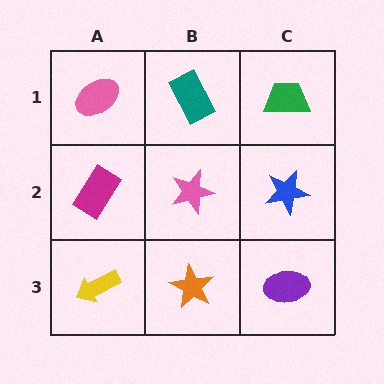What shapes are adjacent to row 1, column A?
A magenta rectangle (row 2, column A), a teal rectangle (row 1, column B).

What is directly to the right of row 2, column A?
A pink star.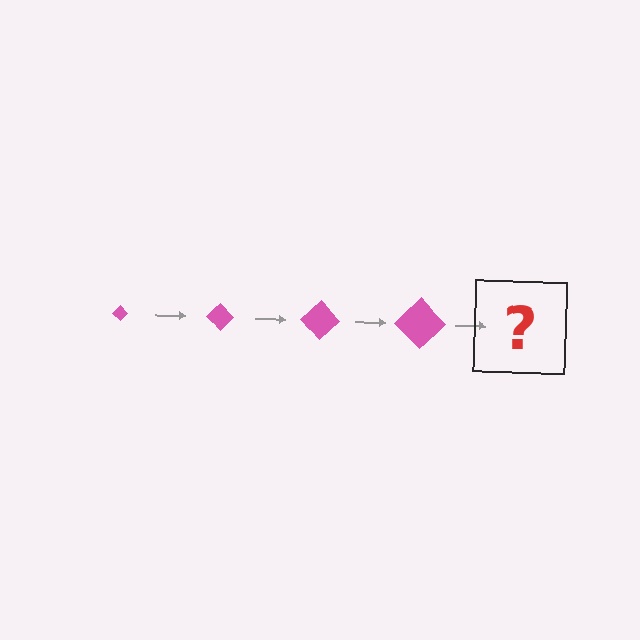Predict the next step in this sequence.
The next step is a pink diamond, larger than the previous one.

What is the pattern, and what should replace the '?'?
The pattern is that the diamond gets progressively larger each step. The '?' should be a pink diamond, larger than the previous one.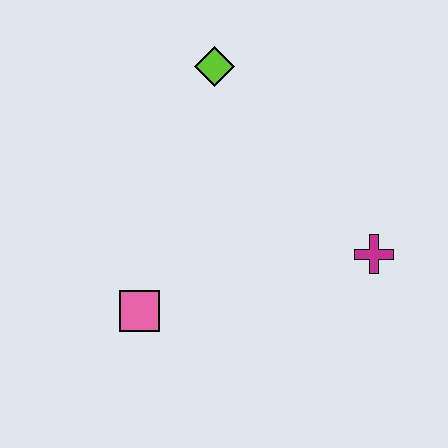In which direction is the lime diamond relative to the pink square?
The lime diamond is above the pink square.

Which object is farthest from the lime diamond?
The pink square is farthest from the lime diamond.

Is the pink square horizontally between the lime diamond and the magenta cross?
No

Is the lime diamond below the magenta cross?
No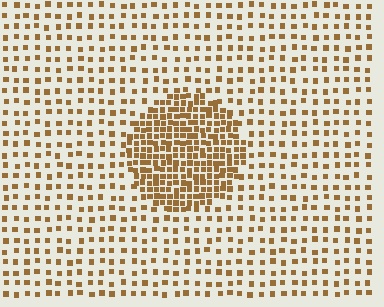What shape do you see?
I see a circle.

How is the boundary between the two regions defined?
The boundary is defined by a change in element density (approximately 2.6x ratio). All elements are the same color, size, and shape.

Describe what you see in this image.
The image contains small brown elements arranged at two different densities. A circle-shaped region is visible where the elements are more densely packed than the surrounding area.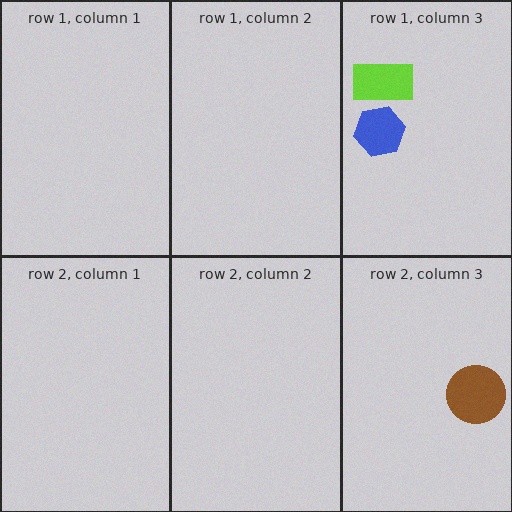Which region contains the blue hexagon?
The row 1, column 3 region.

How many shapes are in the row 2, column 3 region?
1.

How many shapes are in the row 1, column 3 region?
2.